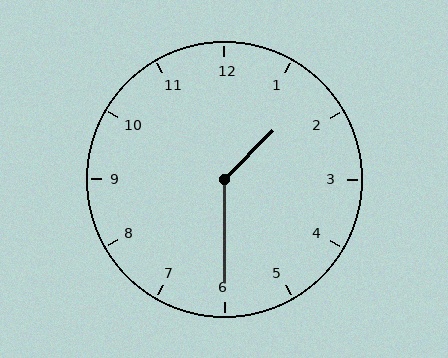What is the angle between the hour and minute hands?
Approximately 135 degrees.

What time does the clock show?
1:30.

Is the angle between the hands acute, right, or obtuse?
It is obtuse.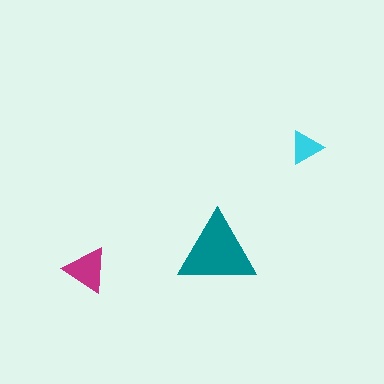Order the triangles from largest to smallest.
the teal one, the magenta one, the cyan one.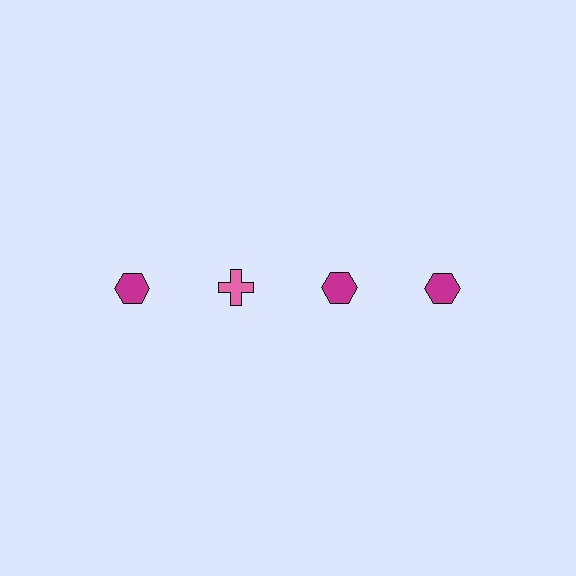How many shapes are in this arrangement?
There are 4 shapes arranged in a grid pattern.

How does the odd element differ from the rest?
It differs in both color (pink instead of magenta) and shape (cross instead of hexagon).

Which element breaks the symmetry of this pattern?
The pink cross in the top row, second from left column breaks the symmetry. All other shapes are magenta hexagons.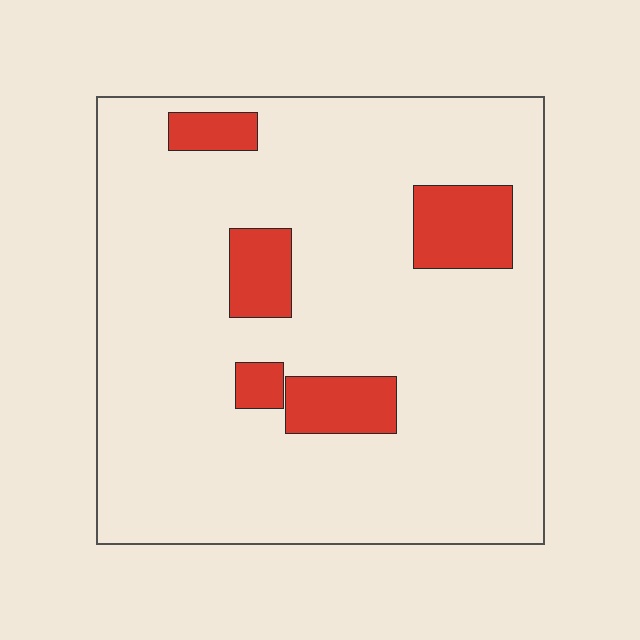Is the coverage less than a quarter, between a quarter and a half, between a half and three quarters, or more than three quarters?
Less than a quarter.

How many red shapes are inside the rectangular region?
5.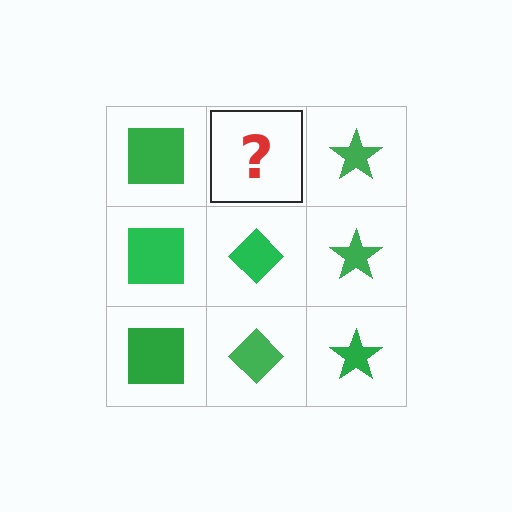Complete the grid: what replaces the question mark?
The question mark should be replaced with a green diamond.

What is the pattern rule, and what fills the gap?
The rule is that each column has a consistent shape. The gap should be filled with a green diamond.